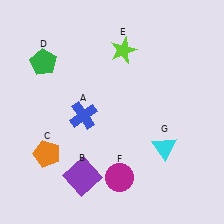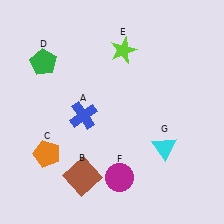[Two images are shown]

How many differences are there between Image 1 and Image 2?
There is 1 difference between the two images.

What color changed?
The square (B) changed from purple in Image 1 to brown in Image 2.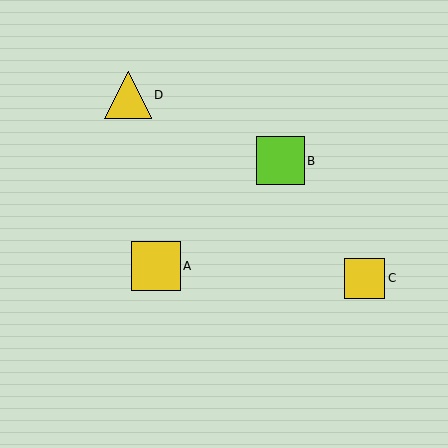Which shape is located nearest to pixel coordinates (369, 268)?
The yellow square (labeled C) at (365, 278) is nearest to that location.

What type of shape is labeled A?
Shape A is a yellow square.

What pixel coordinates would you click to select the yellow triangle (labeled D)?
Click at (128, 95) to select the yellow triangle D.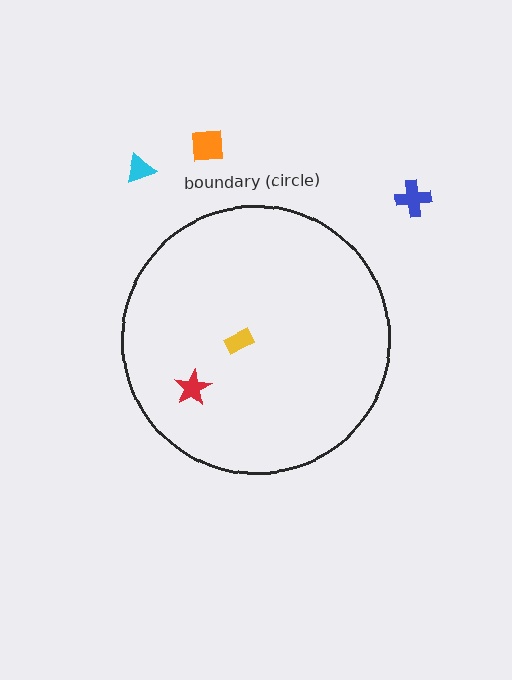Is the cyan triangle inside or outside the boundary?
Outside.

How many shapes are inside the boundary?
2 inside, 3 outside.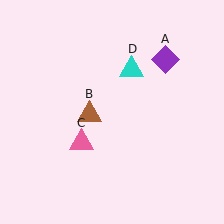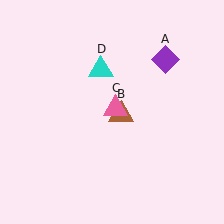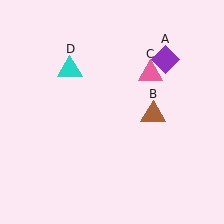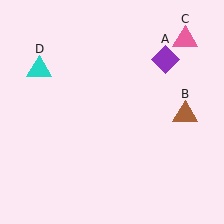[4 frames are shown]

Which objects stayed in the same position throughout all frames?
Purple diamond (object A) remained stationary.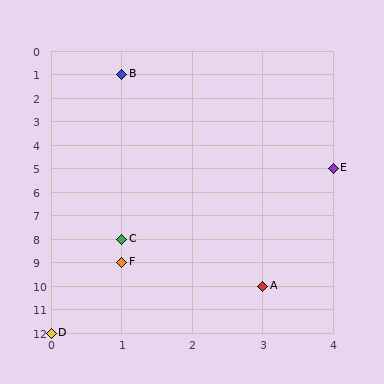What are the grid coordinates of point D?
Point D is at grid coordinates (0, 12).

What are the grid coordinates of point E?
Point E is at grid coordinates (4, 5).